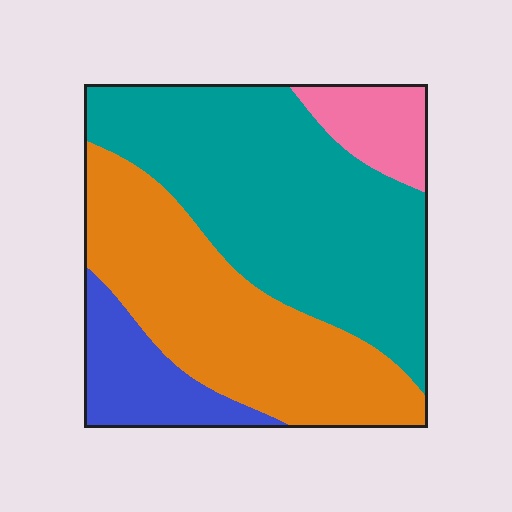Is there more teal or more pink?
Teal.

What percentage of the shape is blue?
Blue takes up about one eighth (1/8) of the shape.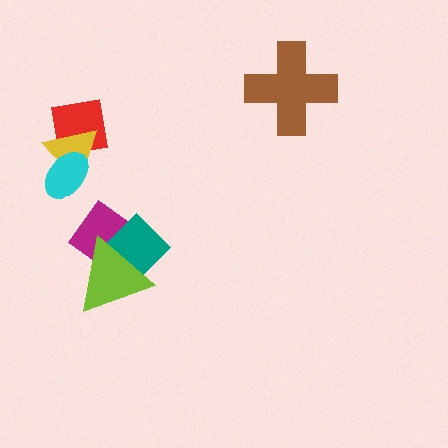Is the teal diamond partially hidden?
Yes, it is partially covered by another shape.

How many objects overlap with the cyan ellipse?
2 objects overlap with the cyan ellipse.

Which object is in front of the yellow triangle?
The cyan ellipse is in front of the yellow triangle.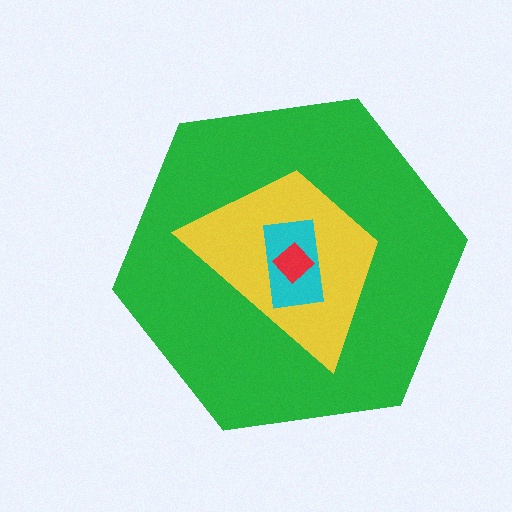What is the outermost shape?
The green hexagon.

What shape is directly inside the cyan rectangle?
The red diamond.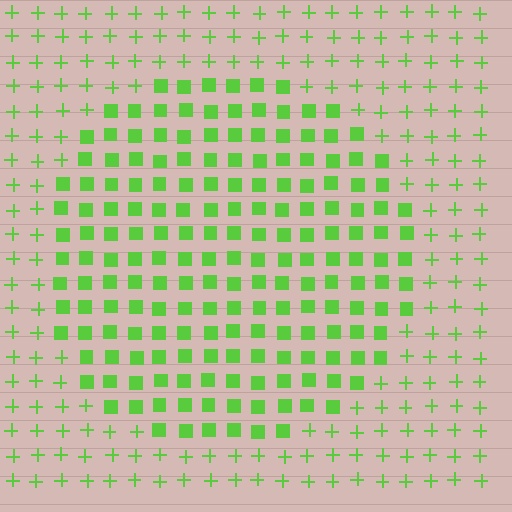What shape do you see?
I see a circle.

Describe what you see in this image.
The image is filled with small lime elements arranged in a uniform grid. A circle-shaped region contains squares, while the surrounding area contains plus signs. The boundary is defined purely by the change in element shape.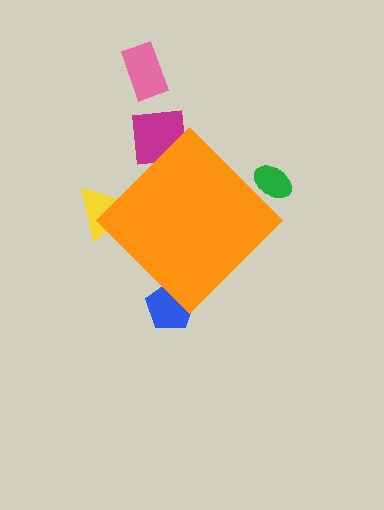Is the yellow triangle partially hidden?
Yes, the yellow triangle is partially hidden behind the orange diamond.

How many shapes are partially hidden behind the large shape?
4 shapes are partially hidden.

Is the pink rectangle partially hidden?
No, the pink rectangle is fully visible.